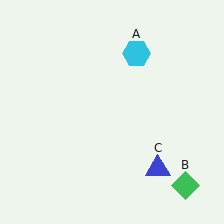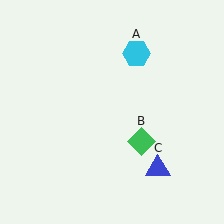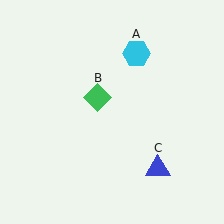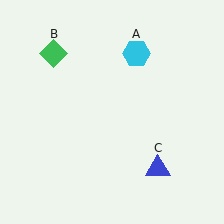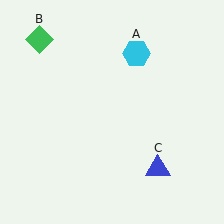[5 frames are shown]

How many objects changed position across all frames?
1 object changed position: green diamond (object B).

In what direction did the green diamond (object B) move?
The green diamond (object B) moved up and to the left.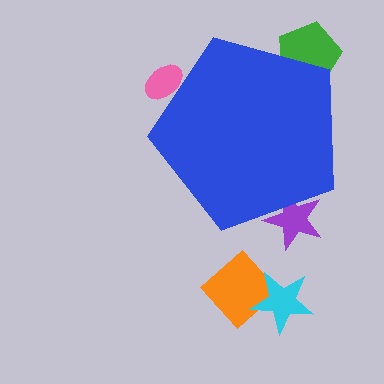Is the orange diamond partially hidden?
No, the orange diamond is fully visible.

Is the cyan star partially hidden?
No, the cyan star is fully visible.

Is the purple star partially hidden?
Yes, the purple star is partially hidden behind the blue pentagon.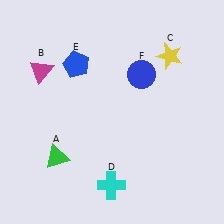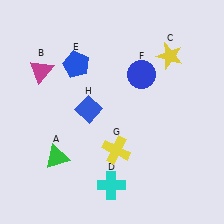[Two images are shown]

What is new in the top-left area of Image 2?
A blue diamond (H) was added in the top-left area of Image 2.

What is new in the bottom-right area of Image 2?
A yellow cross (G) was added in the bottom-right area of Image 2.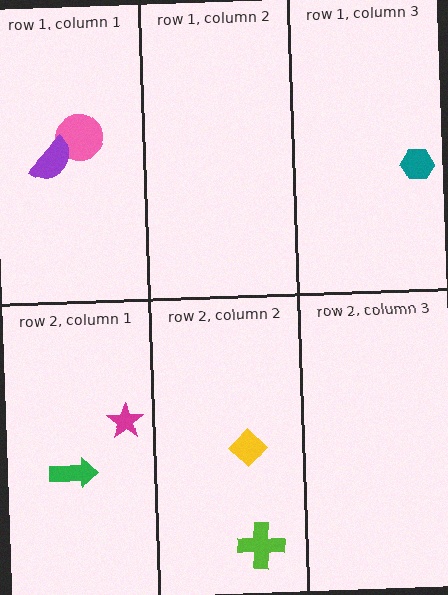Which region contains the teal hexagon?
The row 1, column 3 region.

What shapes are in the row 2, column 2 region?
The yellow diamond, the lime cross.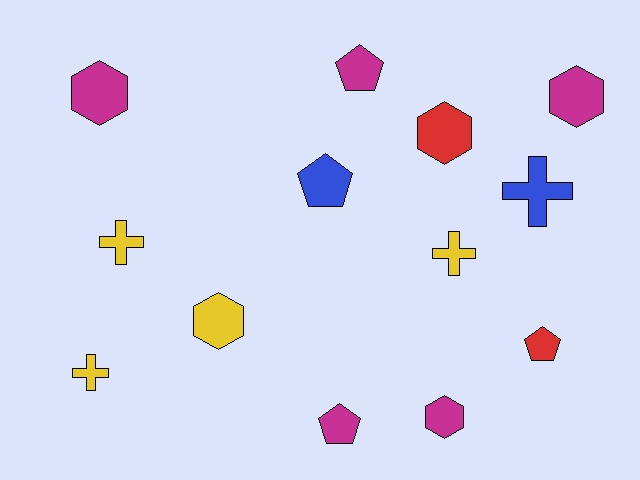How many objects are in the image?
There are 13 objects.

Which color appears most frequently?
Magenta, with 5 objects.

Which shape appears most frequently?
Hexagon, with 5 objects.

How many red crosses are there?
There are no red crosses.